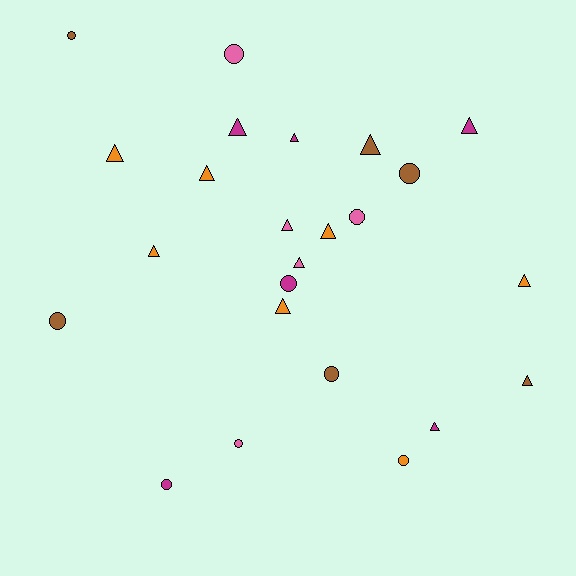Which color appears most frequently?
Orange, with 7 objects.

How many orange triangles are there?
There are 6 orange triangles.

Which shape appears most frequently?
Triangle, with 14 objects.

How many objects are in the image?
There are 24 objects.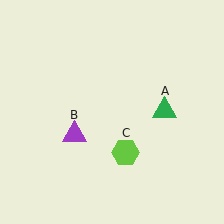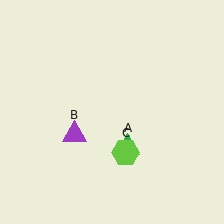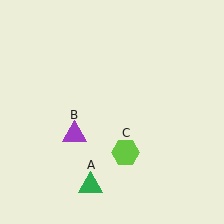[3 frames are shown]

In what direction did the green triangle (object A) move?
The green triangle (object A) moved down and to the left.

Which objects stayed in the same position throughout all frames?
Purple triangle (object B) and lime hexagon (object C) remained stationary.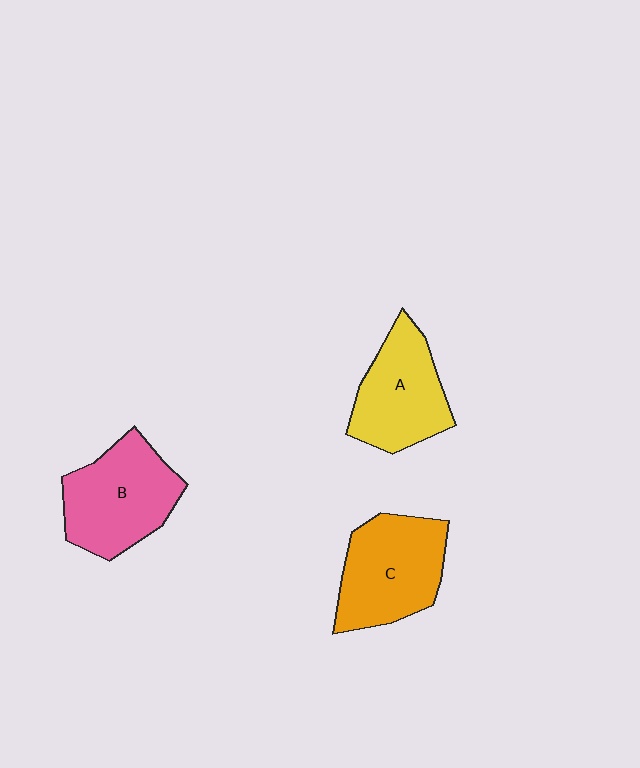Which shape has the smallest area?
Shape A (yellow).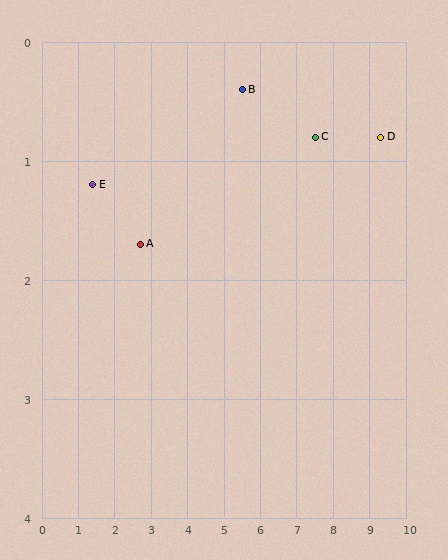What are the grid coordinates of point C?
Point C is at approximately (7.5, 0.8).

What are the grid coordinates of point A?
Point A is at approximately (2.7, 1.7).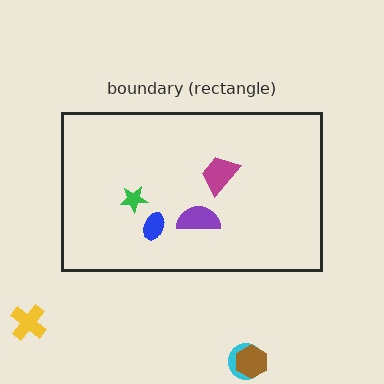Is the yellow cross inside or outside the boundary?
Outside.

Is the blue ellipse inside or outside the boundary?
Inside.